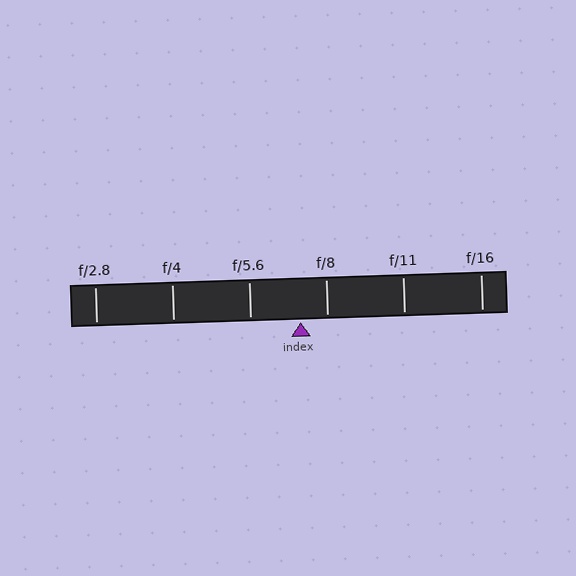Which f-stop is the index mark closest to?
The index mark is closest to f/8.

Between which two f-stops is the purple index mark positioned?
The index mark is between f/5.6 and f/8.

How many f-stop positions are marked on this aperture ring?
There are 6 f-stop positions marked.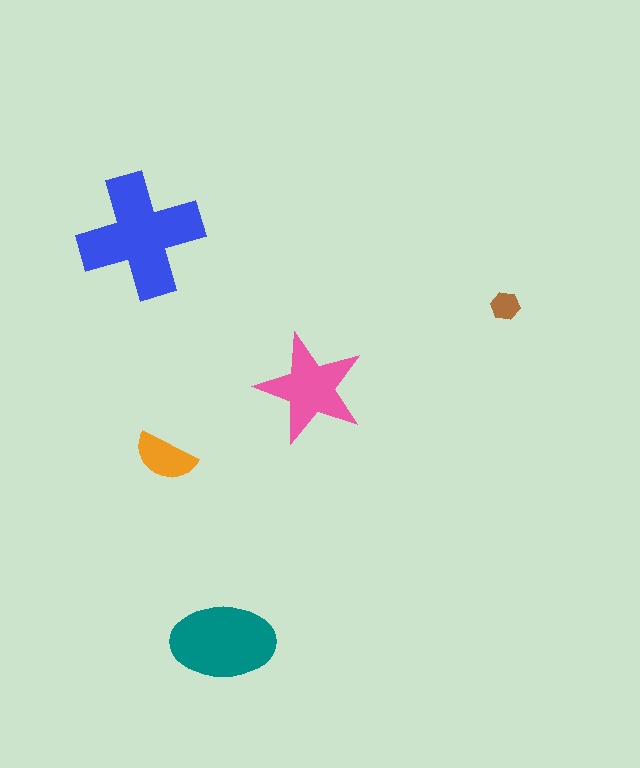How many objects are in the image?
There are 5 objects in the image.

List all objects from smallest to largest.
The brown hexagon, the orange semicircle, the pink star, the teal ellipse, the blue cross.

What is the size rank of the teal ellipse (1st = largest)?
2nd.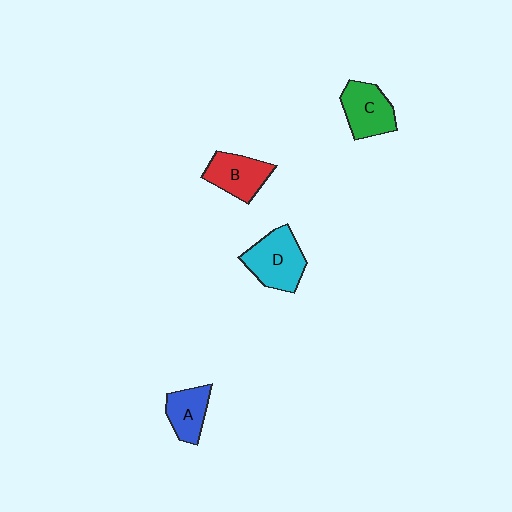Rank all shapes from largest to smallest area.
From largest to smallest: D (cyan), C (green), B (red), A (blue).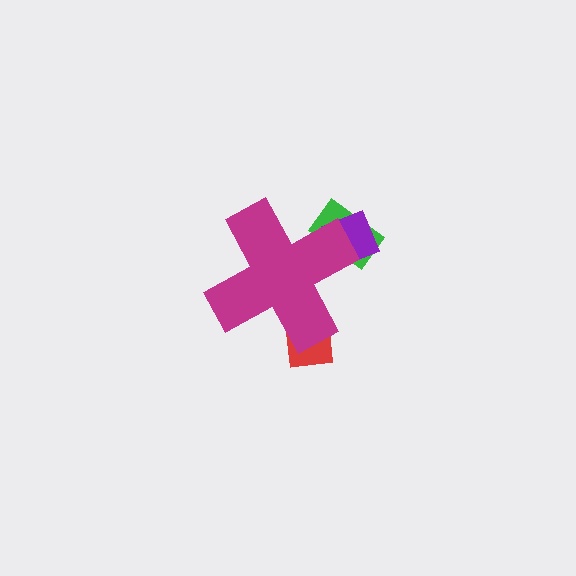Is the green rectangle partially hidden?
Yes, the green rectangle is partially hidden behind the magenta cross.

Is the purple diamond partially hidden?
Yes, the purple diamond is partially hidden behind the magenta cross.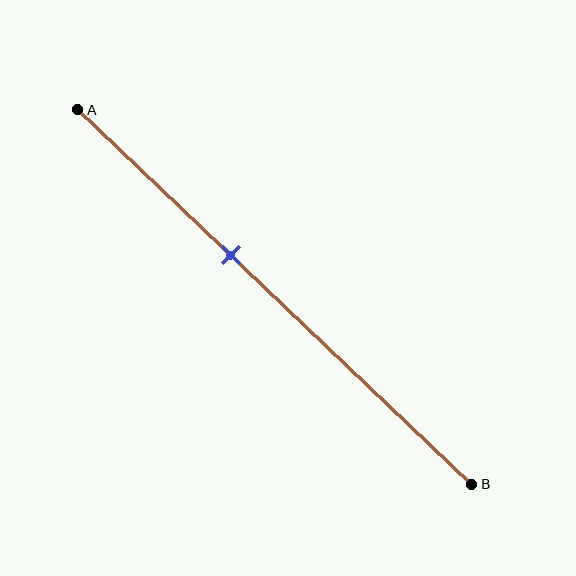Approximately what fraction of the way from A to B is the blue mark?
The blue mark is approximately 40% of the way from A to B.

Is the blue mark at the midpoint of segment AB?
No, the mark is at about 40% from A, not at the 50% midpoint.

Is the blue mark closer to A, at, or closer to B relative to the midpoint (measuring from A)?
The blue mark is closer to point A than the midpoint of segment AB.